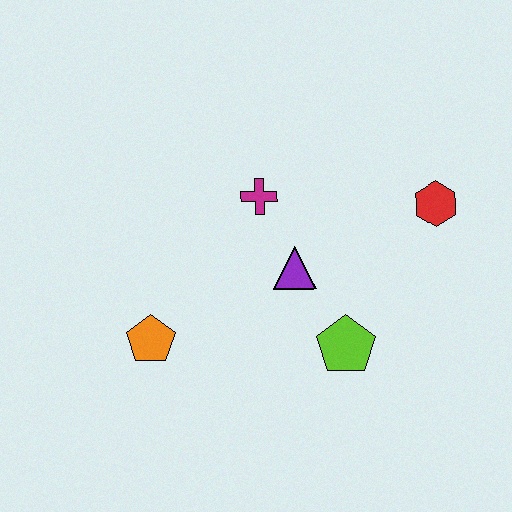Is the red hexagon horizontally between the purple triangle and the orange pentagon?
No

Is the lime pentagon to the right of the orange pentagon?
Yes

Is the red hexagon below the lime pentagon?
No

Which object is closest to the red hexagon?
The purple triangle is closest to the red hexagon.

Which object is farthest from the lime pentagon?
The orange pentagon is farthest from the lime pentagon.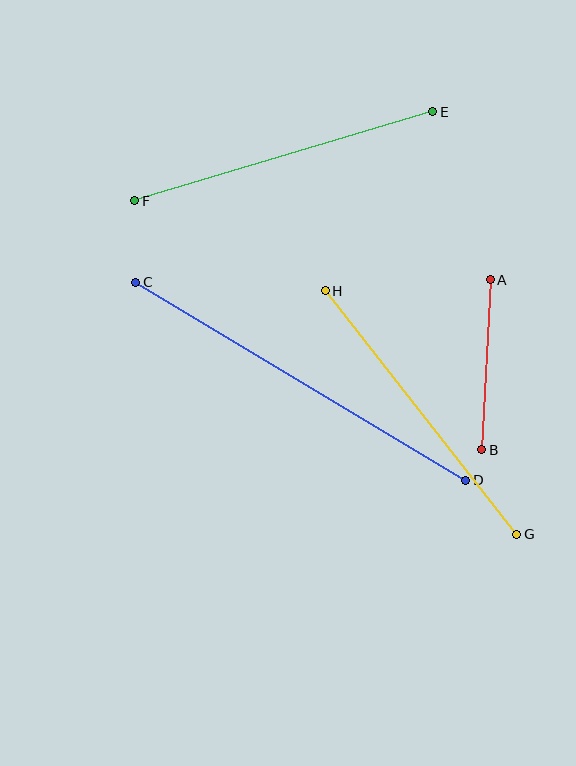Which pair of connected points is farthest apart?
Points C and D are farthest apart.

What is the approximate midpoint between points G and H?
The midpoint is at approximately (421, 412) pixels.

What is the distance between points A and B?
The distance is approximately 170 pixels.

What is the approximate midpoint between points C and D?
The midpoint is at approximately (301, 381) pixels.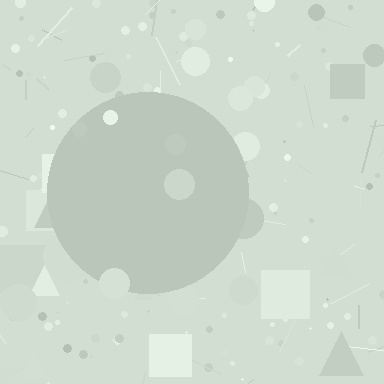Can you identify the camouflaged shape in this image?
The camouflaged shape is a circle.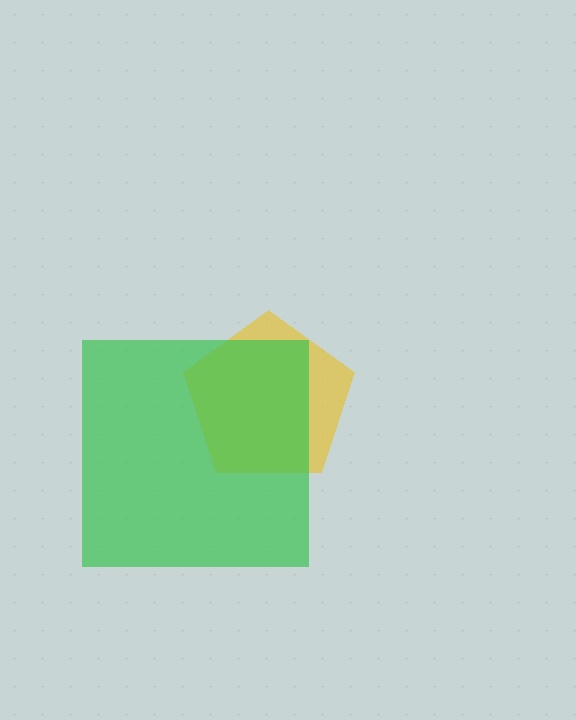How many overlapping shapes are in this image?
There are 2 overlapping shapes in the image.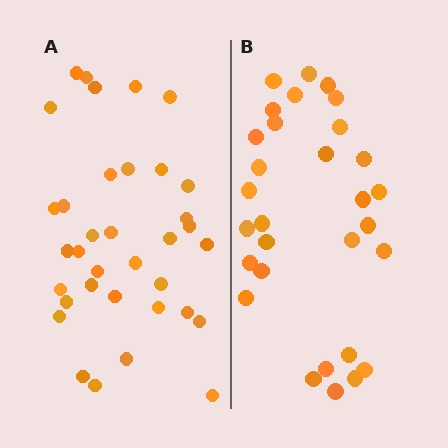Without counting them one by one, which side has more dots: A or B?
Region A (the left region) has more dots.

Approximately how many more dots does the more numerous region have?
Region A has about 5 more dots than region B.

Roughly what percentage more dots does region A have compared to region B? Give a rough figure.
About 15% more.